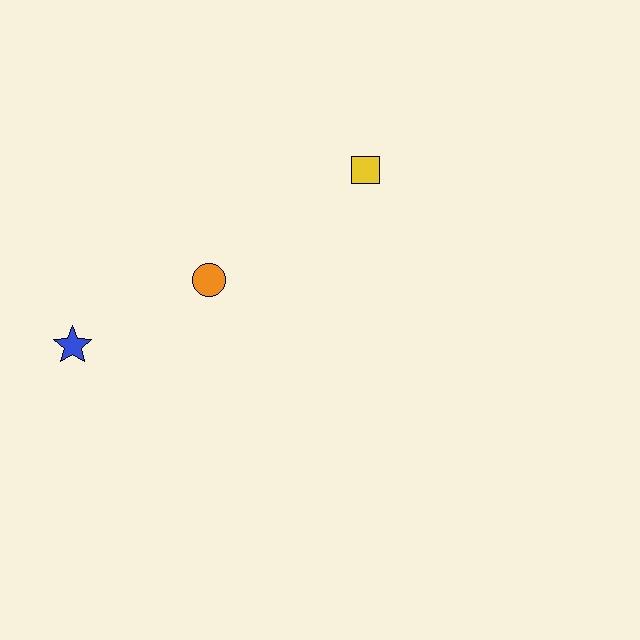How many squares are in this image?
There is 1 square.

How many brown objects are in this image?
There are no brown objects.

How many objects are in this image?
There are 3 objects.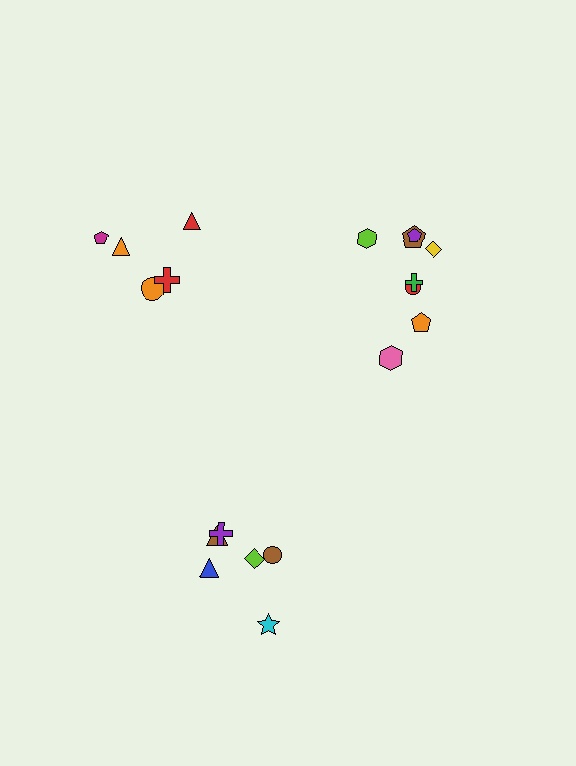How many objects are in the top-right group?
There are 8 objects.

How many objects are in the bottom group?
There are 6 objects.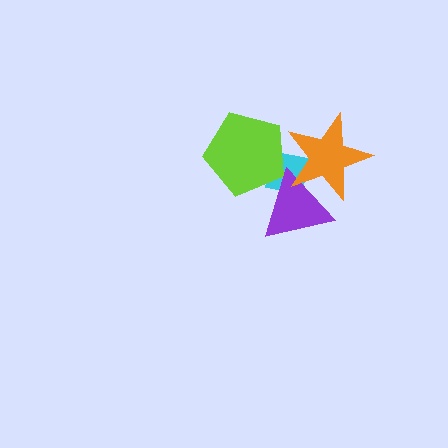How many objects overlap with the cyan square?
3 objects overlap with the cyan square.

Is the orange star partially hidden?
No, no other shape covers it.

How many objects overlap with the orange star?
3 objects overlap with the orange star.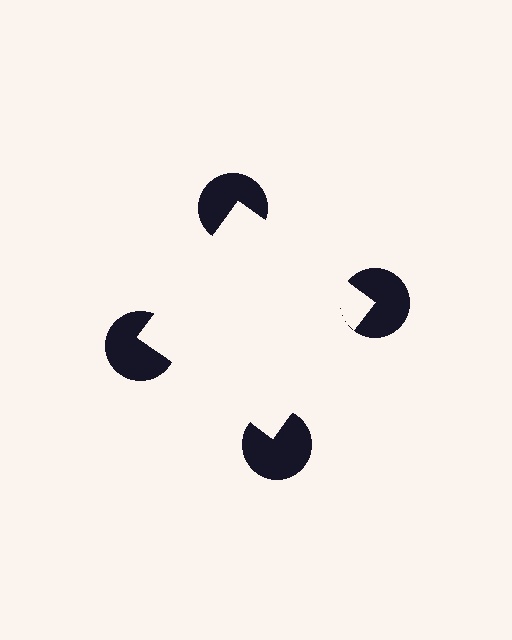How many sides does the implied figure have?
4 sides.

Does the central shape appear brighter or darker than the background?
It typically appears slightly brighter than the background, even though no actual brightness change is drawn.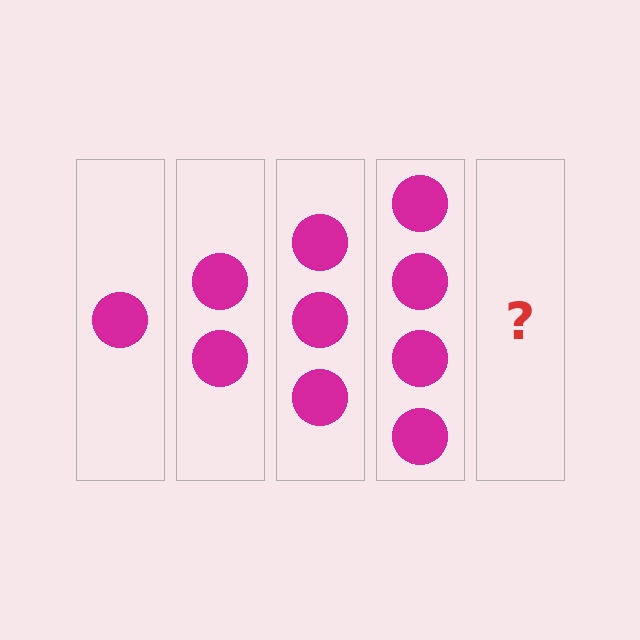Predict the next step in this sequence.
The next step is 5 circles.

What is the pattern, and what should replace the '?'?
The pattern is that each step adds one more circle. The '?' should be 5 circles.